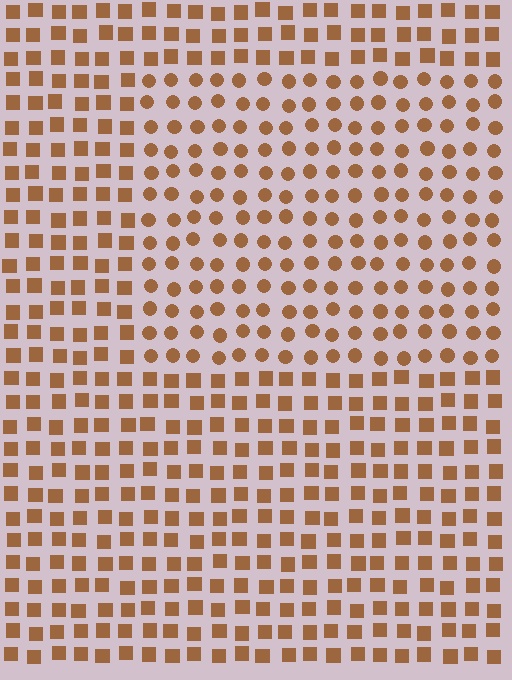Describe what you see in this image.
The image is filled with small brown elements arranged in a uniform grid. A rectangle-shaped region contains circles, while the surrounding area contains squares. The boundary is defined purely by the change in element shape.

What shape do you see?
I see a rectangle.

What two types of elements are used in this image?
The image uses circles inside the rectangle region and squares outside it.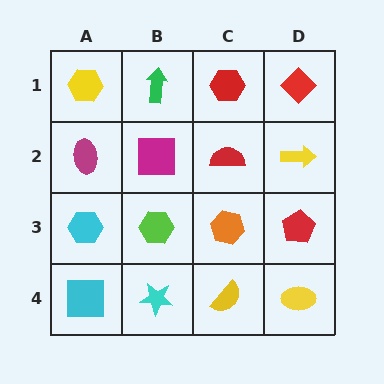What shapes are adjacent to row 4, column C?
An orange hexagon (row 3, column C), a cyan star (row 4, column B), a yellow ellipse (row 4, column D).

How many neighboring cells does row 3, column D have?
3.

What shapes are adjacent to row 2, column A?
A yellow hexagon (row 1, column A), a cyan hexagon (row 3, column A), a magenta square (row 2, column B).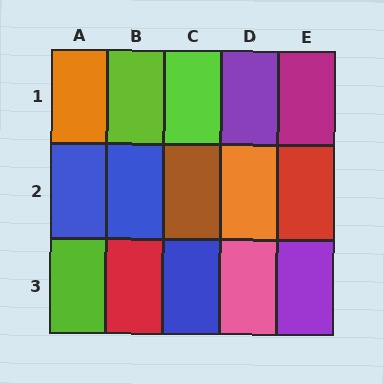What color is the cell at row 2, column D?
Orange.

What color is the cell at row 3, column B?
Red.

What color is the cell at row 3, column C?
Blue.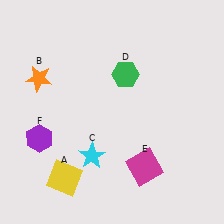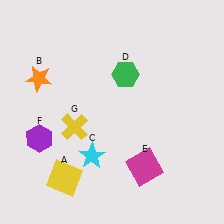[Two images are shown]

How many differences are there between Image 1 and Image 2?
There is 1 difference between the two images.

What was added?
A yellow cross (G) was added in Image 2.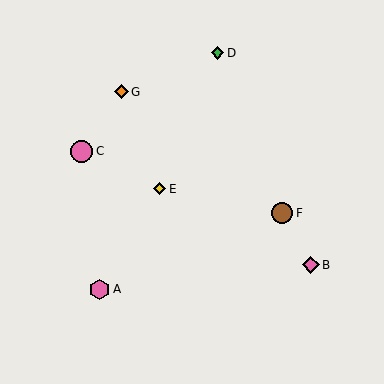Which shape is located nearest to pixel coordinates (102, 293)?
The pink hexagon (labeled A) at (99, 289) is nearest to that location.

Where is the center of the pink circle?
The center of the pink circle is at (82, 151).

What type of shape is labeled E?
Shape E is a yellow diamond.